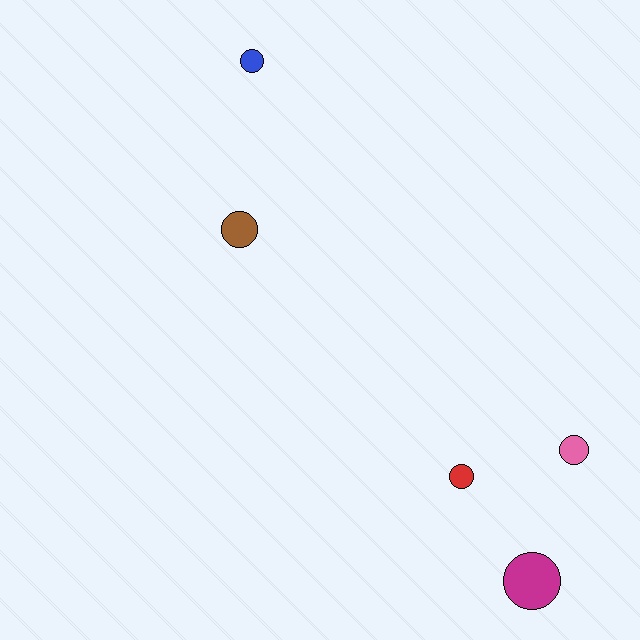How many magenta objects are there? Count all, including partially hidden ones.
There is 1 magenta object.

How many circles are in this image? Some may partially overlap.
There are 5 circles.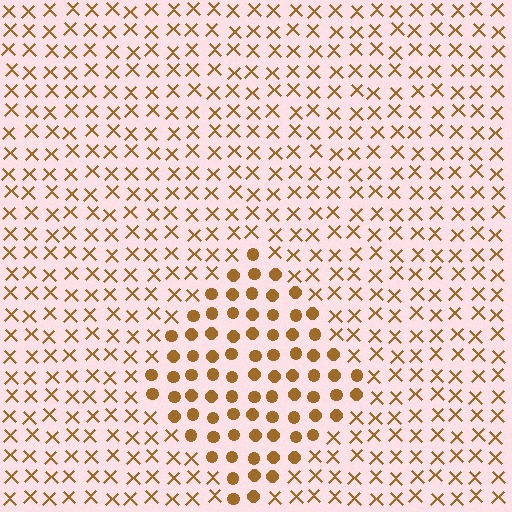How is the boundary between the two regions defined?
The boundary is defined by a change in element shape: circles inside vs. X marks outside. All elements share the same color and spacing.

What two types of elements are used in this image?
The image uses circles inside the diamond region and X marks outside it.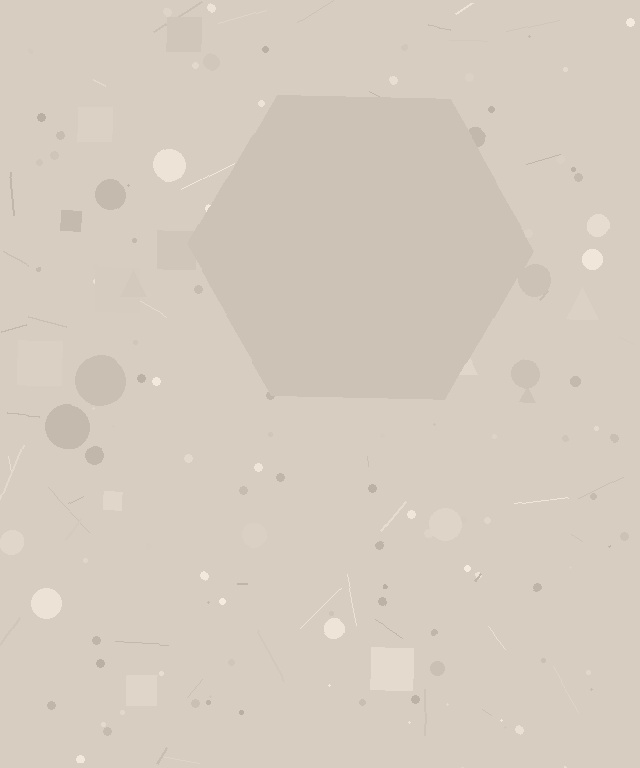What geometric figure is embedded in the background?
A hexagon is embedded in the background.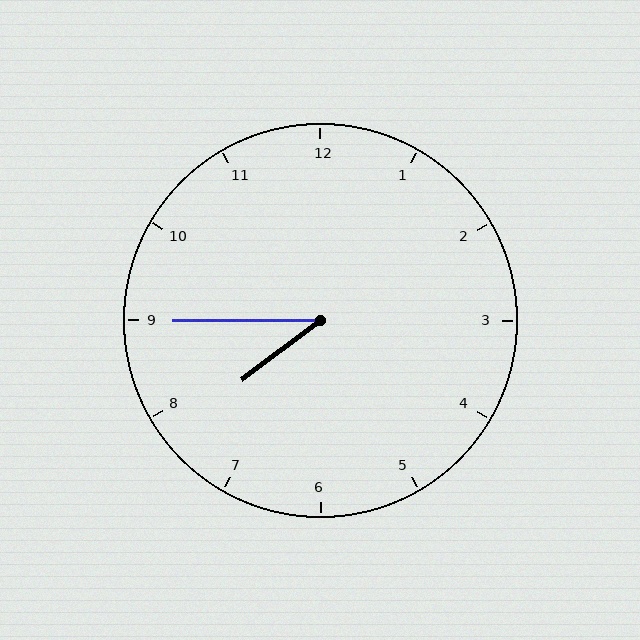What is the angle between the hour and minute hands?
Approximately 38 degrees.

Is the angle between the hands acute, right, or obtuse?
It is acute.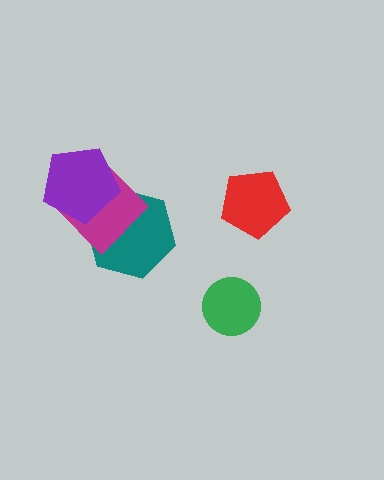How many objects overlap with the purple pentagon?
2 objects overlap with the purple pentagon.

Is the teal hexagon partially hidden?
Yes, it is partially covered by another shape.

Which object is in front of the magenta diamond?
The purple pentagon is in front of the magenta diamond.